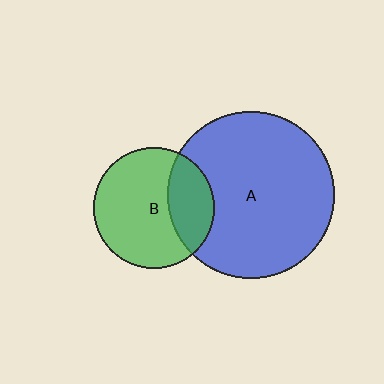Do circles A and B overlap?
Yes.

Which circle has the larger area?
Circle A (blue).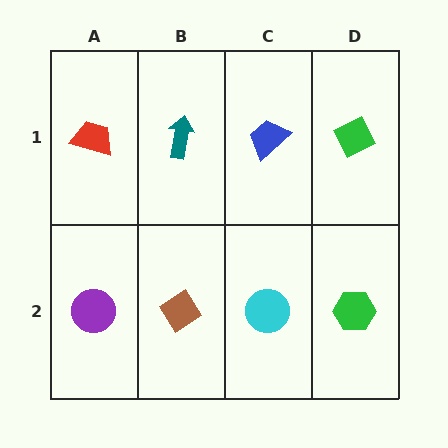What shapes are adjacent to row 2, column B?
A teal arrow (row 1, column B), a purple circle (row 2, column A), a cyan circle (row 2, column C).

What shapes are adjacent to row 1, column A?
A purple circle (row 2, column A), a teal arrow (row 1, column B).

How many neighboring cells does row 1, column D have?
2.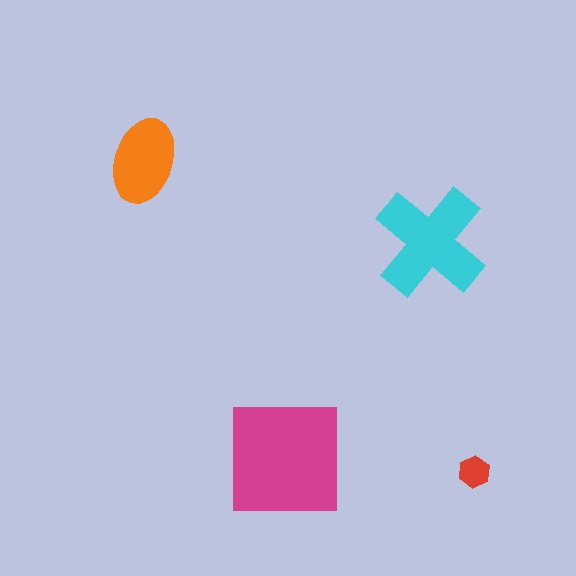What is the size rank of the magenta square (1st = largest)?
1st.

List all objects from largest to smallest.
The magenta square, the cyan cross, the orange ellipse, the red hexagon.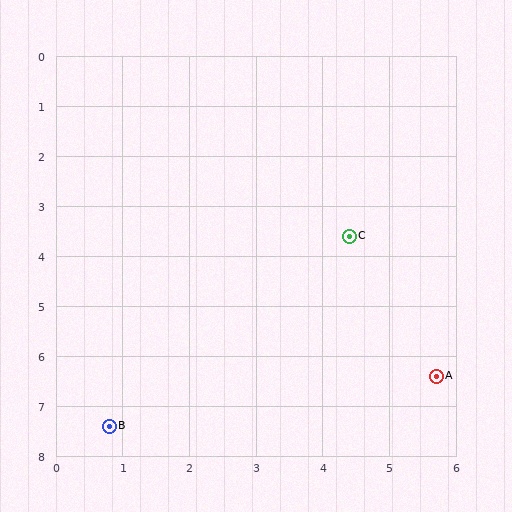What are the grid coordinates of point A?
Point A is at approximately (5.7, 6.4).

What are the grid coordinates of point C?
Point C is at approximately (4.4, 3.6).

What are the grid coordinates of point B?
Point B is at approximately (0.8, 7.4).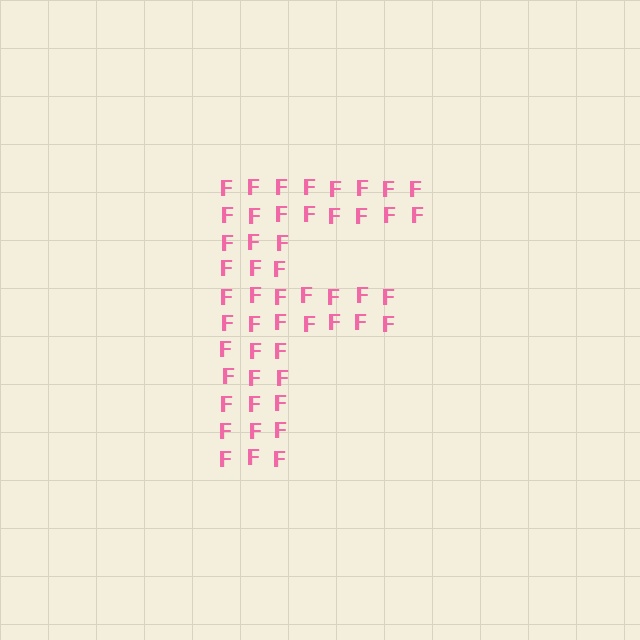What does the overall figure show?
The overall figure shows the letter F.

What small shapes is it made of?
It is made of small letter F's.